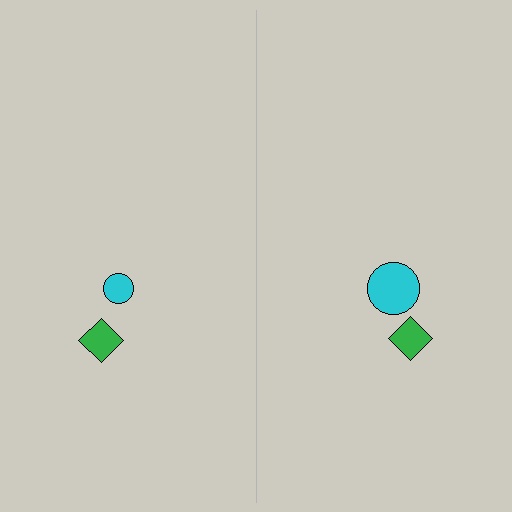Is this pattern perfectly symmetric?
No, the pattern is not perfectly symmetric. The cyan circle on the right side has a different size than its mirror counterpart.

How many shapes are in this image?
There are 4 shapes in this image.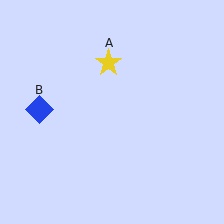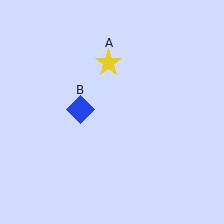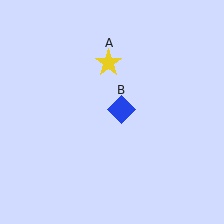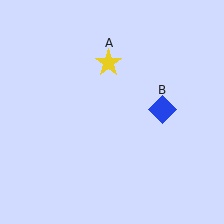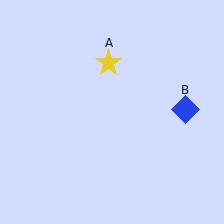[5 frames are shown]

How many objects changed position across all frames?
1 object changed position: blue diamond (object B).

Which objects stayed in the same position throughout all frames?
Yellow star (object A) remained stationary.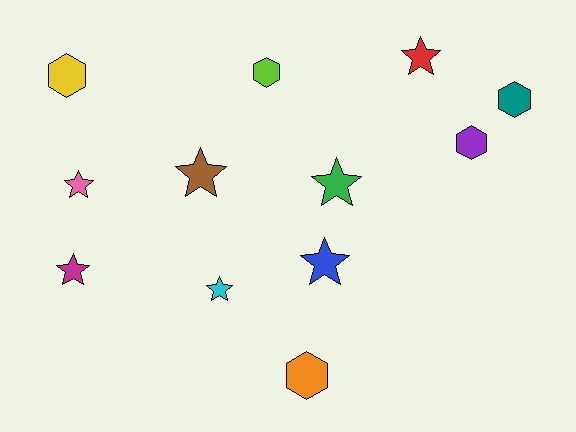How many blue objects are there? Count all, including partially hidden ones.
There is 1 blue object.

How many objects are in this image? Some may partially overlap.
There are 12 objects.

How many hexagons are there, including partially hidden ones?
There are 5 hexagons.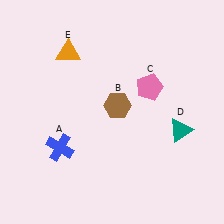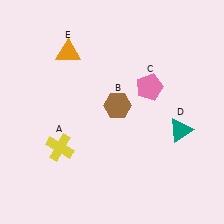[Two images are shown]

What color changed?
The cross (A) changed from blue in Image 1 to yellow in Image 2.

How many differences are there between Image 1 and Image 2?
There is 1 difference between the two images.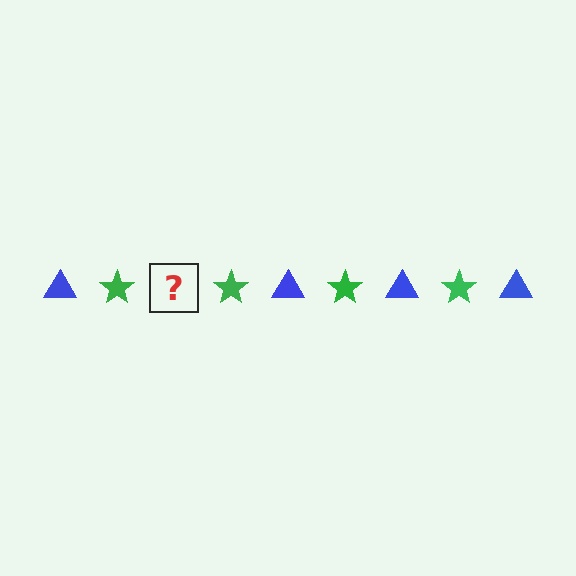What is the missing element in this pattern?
The missing element is a blue triangle.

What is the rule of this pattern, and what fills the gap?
The rule is that the pattern alternates between blue triangle and green star. The gap should be filled with a blue triangle.